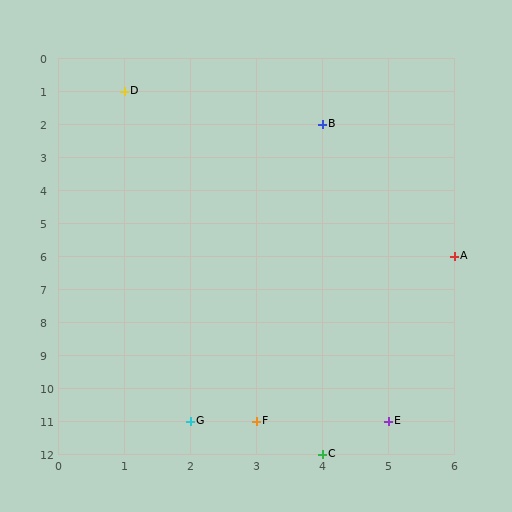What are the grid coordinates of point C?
Point C is at grid coordinates (4, 12).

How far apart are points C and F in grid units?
Points C and F are 1 column and 1 row apart (about 1.4 grid units diagonally).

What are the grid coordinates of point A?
Point A is at grid coordinates (6, 6).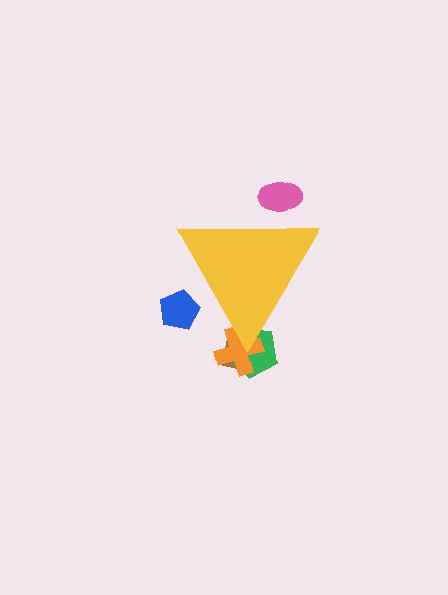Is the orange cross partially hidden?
Yes, the orange cross is partially hidden behind the yellow triangle.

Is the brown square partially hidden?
Yes, the brown square is partially hidden behind the yellow triangle.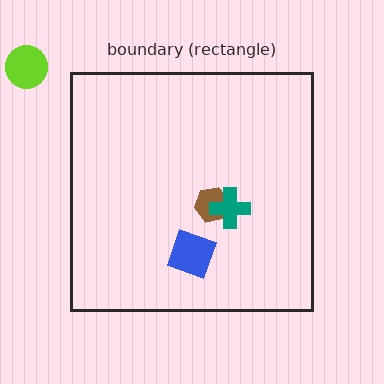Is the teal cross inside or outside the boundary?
Inside.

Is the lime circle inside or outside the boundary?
Outside.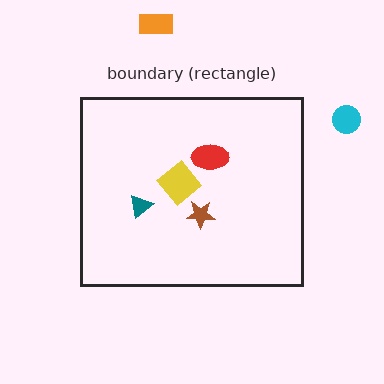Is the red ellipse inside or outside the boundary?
Inside.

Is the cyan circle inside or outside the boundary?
Outside.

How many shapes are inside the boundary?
4 inside, 2 outside.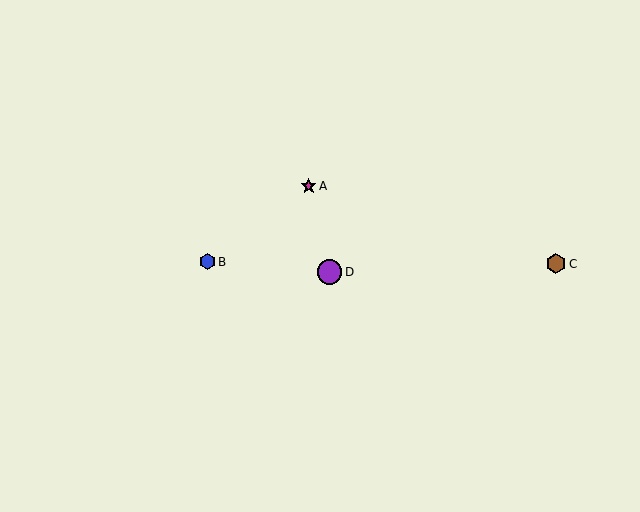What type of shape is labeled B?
Shape B is a blue hexagon.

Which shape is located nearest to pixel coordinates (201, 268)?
The blue hexagon (labeled B) at (207, 262) is nearest to that location.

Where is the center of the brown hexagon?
The center of the brown hexagon is at (556, 264).